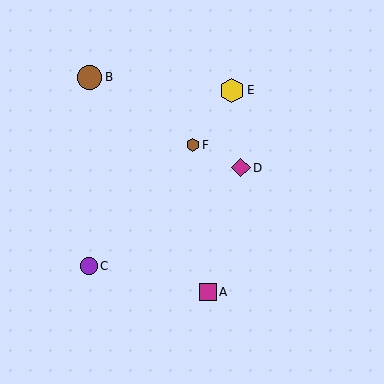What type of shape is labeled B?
Shape B is a brown circle.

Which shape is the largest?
The brown circle (labeled B) is the largest.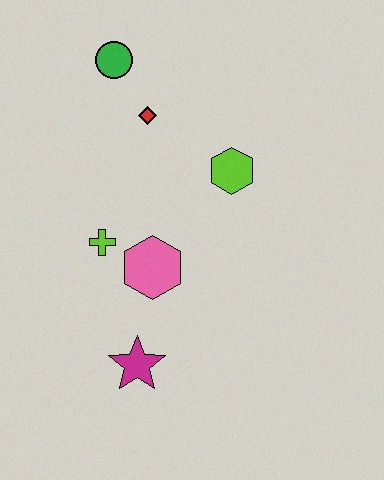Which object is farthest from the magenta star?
The green circle is farthest from the magenta star.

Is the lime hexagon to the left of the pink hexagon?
No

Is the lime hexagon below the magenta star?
No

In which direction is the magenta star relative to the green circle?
The magenta star is below the green circle.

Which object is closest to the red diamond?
The green circle is closest to the red diamond.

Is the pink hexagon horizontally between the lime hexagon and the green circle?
Yes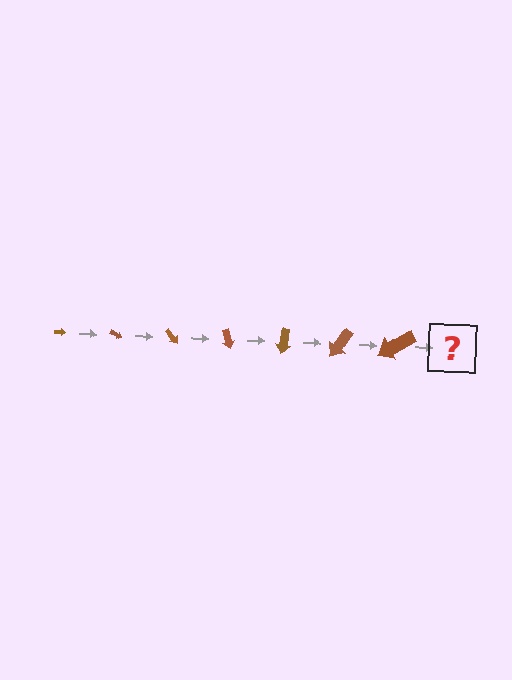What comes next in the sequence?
The next element should be an arrow, larger than the previous one and rotated 175 degrees from the start.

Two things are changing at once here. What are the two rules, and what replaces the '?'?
The two rules are that the arrow grows larger each step and it rotates 25 degrees each step. The '?' should be an arrow, larger than the previous one and rotated 175 degrees from the start.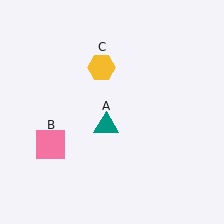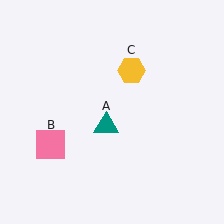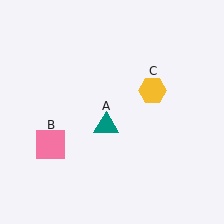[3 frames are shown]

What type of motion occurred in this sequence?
The yellow hexagon (object C) rotated clockwise around the center of the scene.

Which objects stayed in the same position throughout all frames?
Teal triangle (object A) and pink square (object B) remained stationary.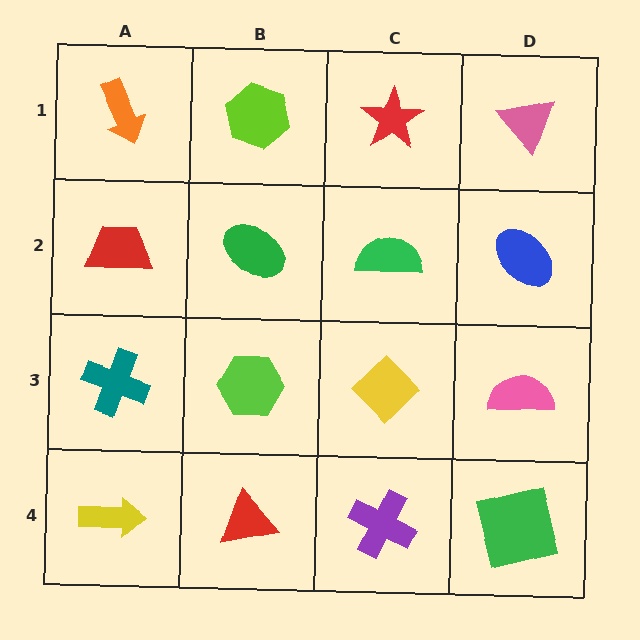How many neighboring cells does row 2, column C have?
4.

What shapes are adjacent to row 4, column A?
A teal cross (row 3, column A), a red triangle (row 4, column B).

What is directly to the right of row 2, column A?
A green ellipse.